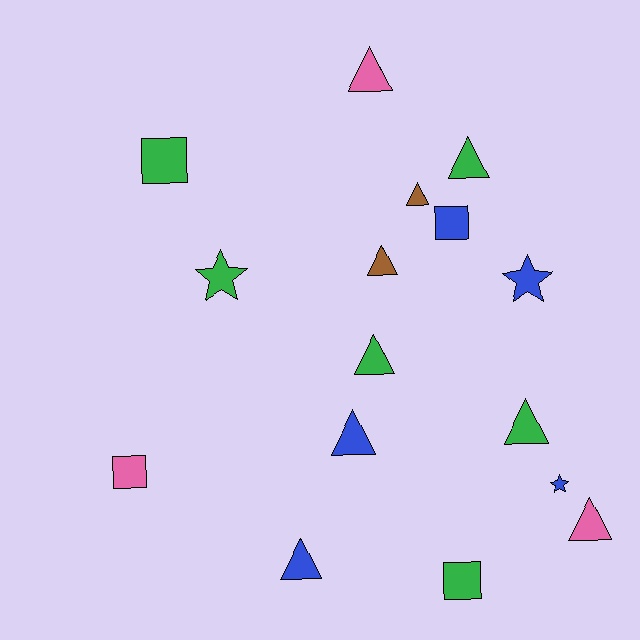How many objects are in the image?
There are 16 objects.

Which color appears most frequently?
Green, with 6 objects.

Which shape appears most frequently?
Triangle, with 9 objects.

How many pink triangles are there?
There are 2 pink triangles.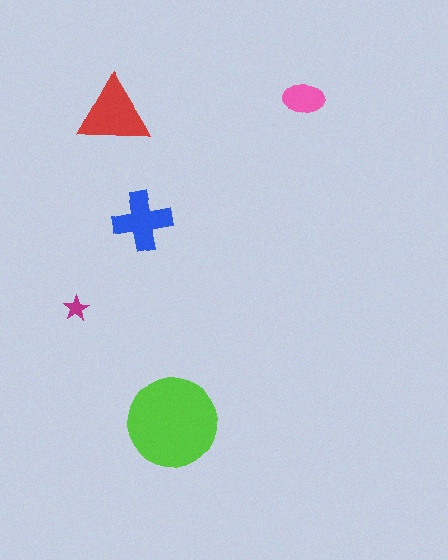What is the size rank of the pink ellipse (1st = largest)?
4th.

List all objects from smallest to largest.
The magenta star, the pink ellipse, the blue cross, the red triangle, the lime circle.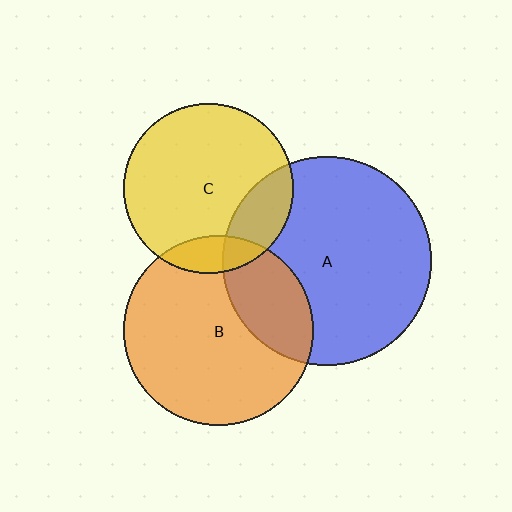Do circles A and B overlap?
Yes.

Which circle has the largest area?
Circle A (blue).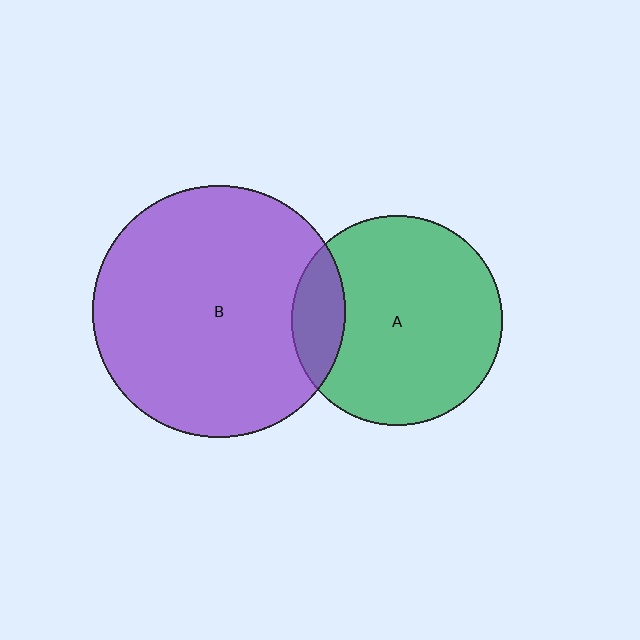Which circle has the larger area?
Circle B (purple).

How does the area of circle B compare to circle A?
Approximately 1.4 times.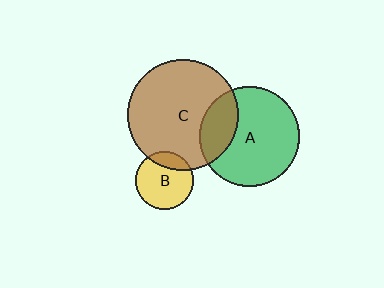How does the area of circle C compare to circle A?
Approximately 1.2 times.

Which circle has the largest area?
Circle C (brown).